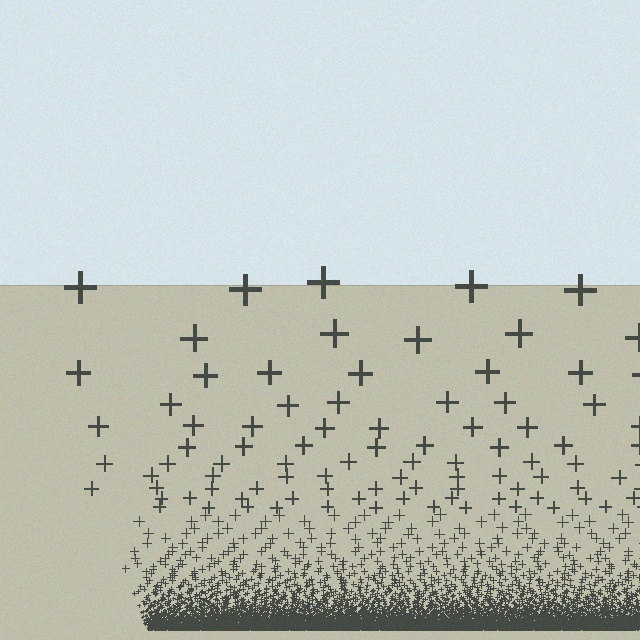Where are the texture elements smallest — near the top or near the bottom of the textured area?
Near the bottom.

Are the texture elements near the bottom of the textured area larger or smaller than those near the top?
Smaller. The gradient is inverted — elements near the bottom are smaller and denser.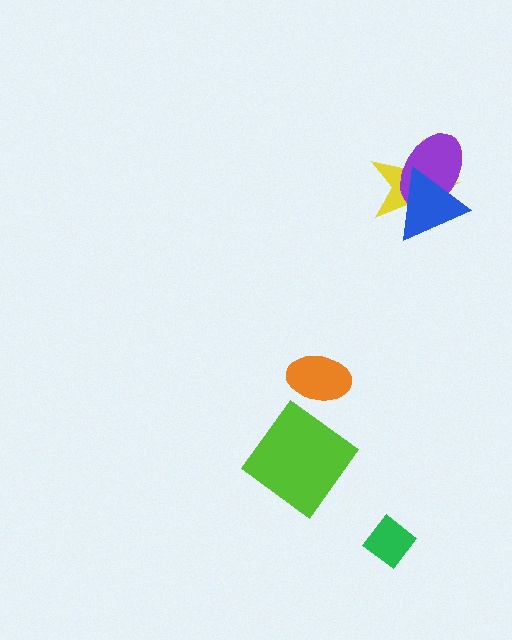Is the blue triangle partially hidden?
No, no other shape covers it.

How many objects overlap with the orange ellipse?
0 objects overlap with the orange ellipse.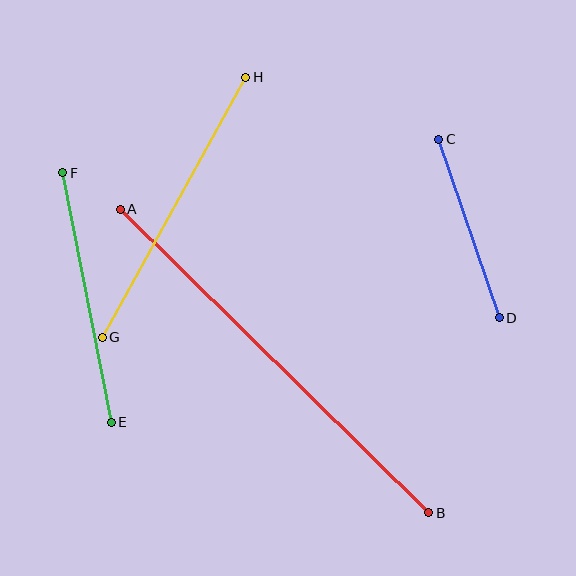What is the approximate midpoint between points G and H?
The midpoint is at approximately (174, 207) pixels.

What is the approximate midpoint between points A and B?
The midpoint is at approximately (275, 361) pixels.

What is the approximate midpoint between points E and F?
The midpoint is at approximately (87, 298) pixels.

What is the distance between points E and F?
The distance is approximately 254 pixels.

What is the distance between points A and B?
The distance is approximately 433 pixels.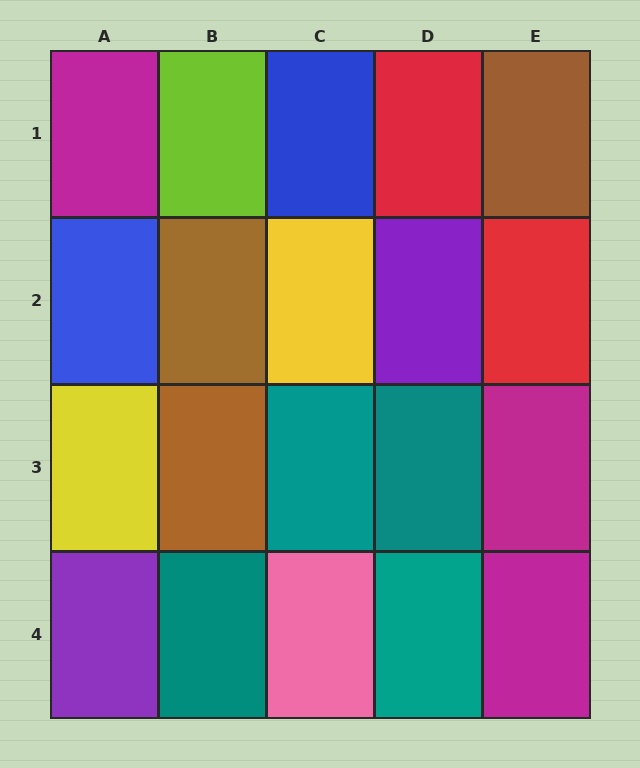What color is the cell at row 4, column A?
Purple.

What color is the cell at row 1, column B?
Lime.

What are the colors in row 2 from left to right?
Blue, brown, yellow, purple, red.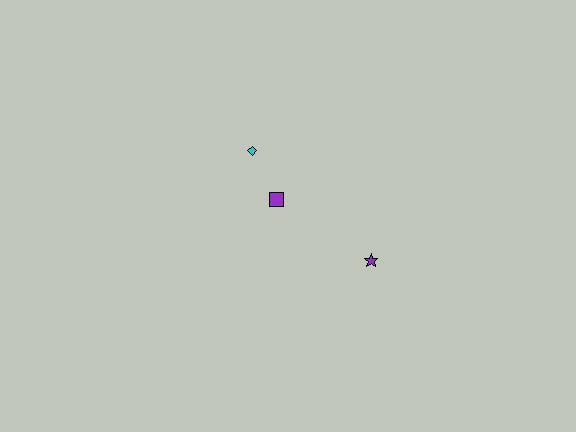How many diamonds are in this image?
There is 1 diamond.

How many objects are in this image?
There are 3 objects.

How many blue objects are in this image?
There are no blue objects.